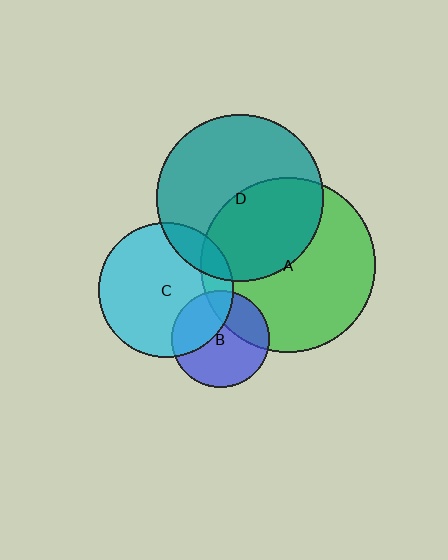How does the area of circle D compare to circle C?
Approximately 1.5 times.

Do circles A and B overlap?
Yes.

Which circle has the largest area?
Circle A (green).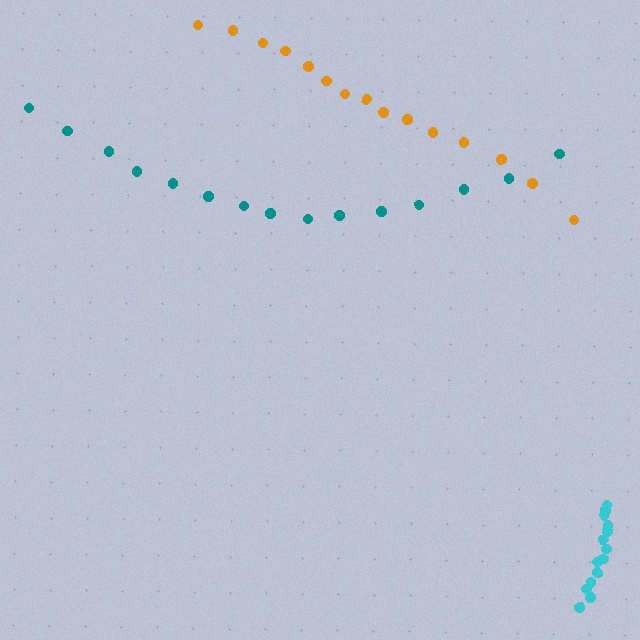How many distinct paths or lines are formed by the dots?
There are 3 distinct paths.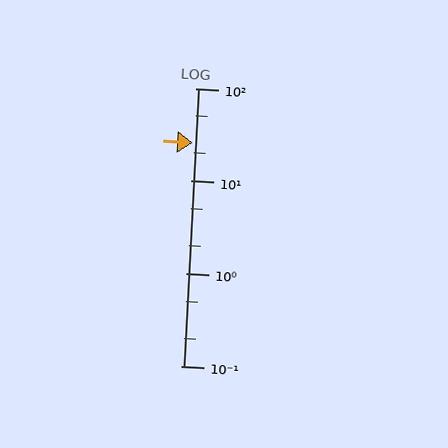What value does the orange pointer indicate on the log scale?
The pointer indicates approximately 26.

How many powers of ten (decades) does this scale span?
The scale spans 3 decades, from 0.1 to 100.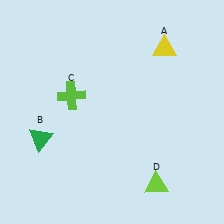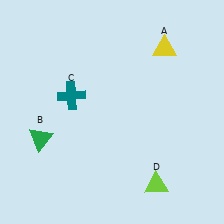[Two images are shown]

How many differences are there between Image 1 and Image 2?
There is 1 difference between the two images.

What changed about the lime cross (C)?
In Image 1, C is lime. In Image 2, it changed to teal.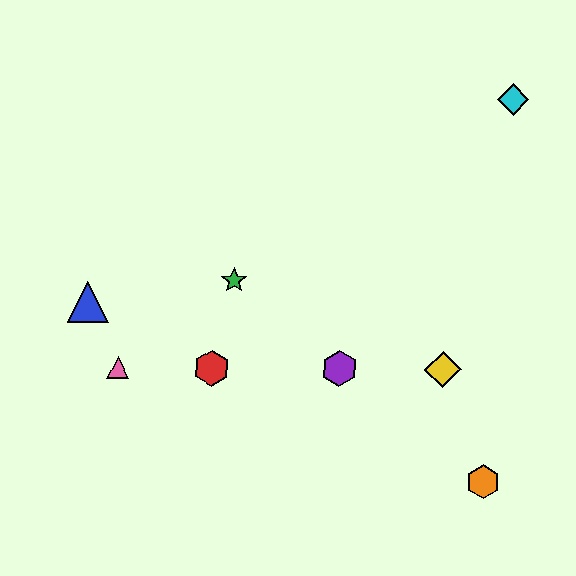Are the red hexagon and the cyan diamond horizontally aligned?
No, the red hexagon is at y≈368 and the cyan diamond is at y≈100.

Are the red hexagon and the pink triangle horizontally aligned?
Yes, both are at y≈368.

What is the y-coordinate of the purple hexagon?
The purple hexagon is at y≈369.